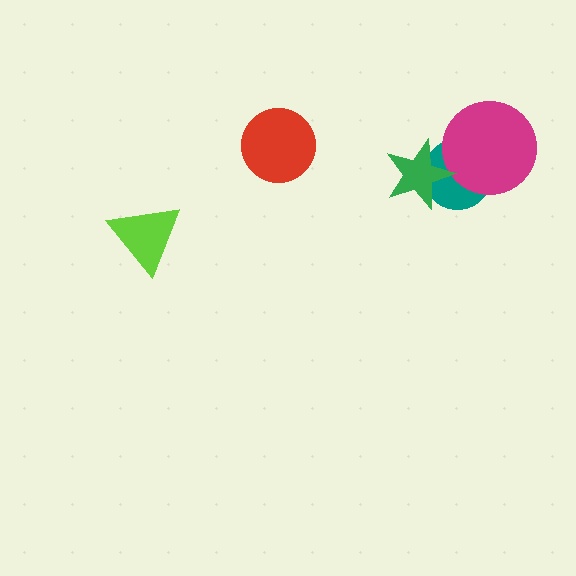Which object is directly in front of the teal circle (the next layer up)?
The magenta circle is directly in front of the teal circle.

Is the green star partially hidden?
No, no other shape covers it.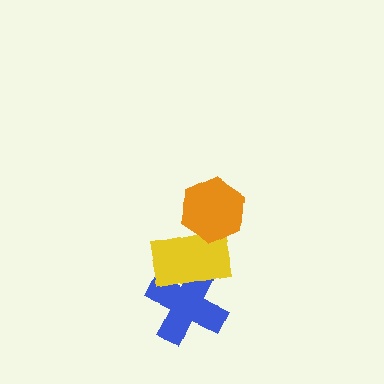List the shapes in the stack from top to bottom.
From top to bottom: the orange hexagon, the yellow rectangle, the blue cross.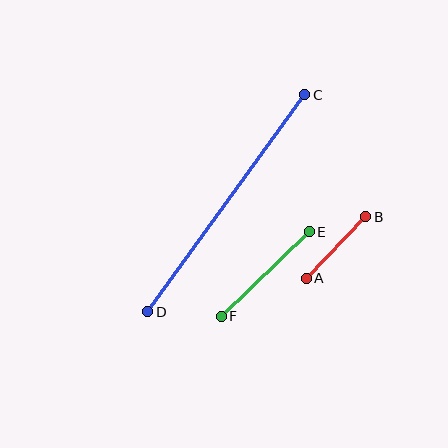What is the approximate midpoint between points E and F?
The midpoint is at approximately (265, 274) pixels.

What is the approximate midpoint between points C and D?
The midpoint is at approximately (226, 203) pixels.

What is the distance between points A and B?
The distance is approximately 85 pixels.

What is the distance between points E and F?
The distance is approximately 122 pixels.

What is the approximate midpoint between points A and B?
The midpoint is at approximately (336, 247) pixels.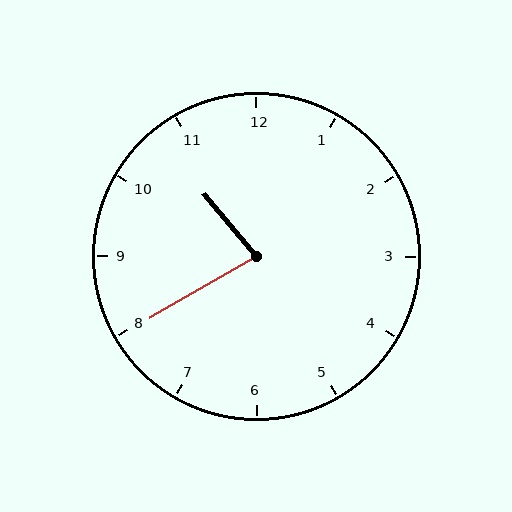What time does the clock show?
10:40.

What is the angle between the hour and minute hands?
Approximately 80 degrees.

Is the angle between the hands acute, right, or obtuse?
It is acute.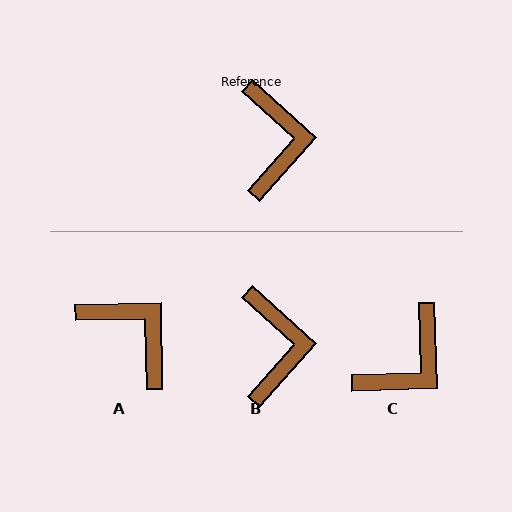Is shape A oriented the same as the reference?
No, it is off by about 43 degrees.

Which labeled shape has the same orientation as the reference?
B.